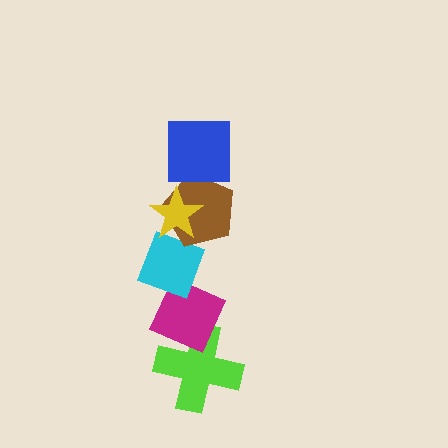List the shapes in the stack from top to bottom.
From top to bottom: the blue square, the yellow star, the brown pentagon, the cyan diamond, the magenta diamond, the lime cross.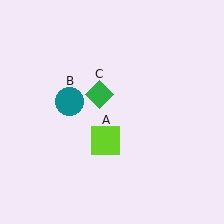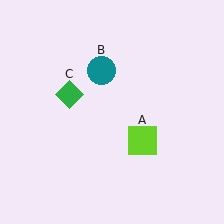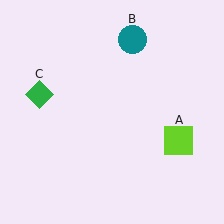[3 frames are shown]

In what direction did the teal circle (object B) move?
The teal circle (object B) moved up and to the right.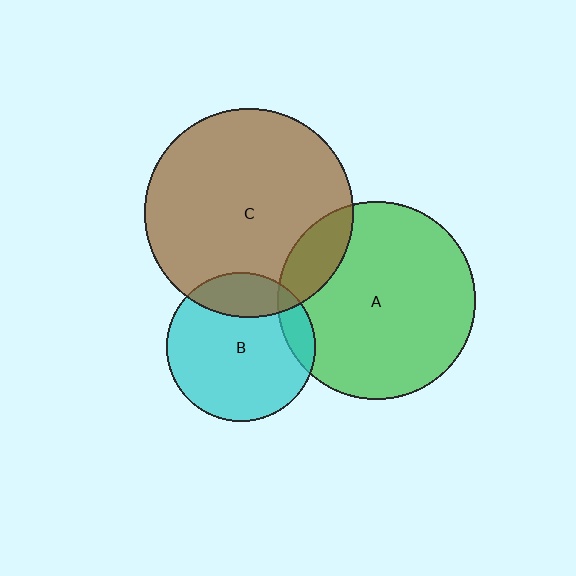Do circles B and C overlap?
Yes.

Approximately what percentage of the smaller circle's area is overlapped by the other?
Approximately 20%.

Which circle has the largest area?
Circle C (brown).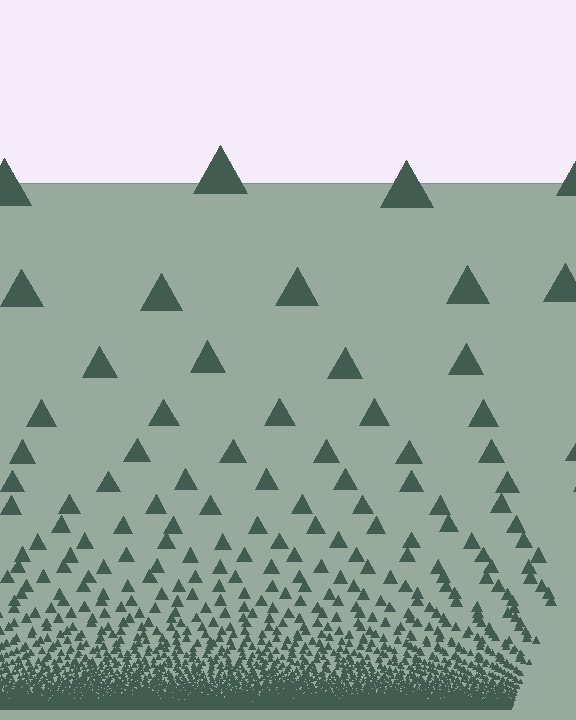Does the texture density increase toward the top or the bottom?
Density increases toward the bottom.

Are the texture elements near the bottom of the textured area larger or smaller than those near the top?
Smaller. The gradient is inverted — elements near the bottom are smaller and denser.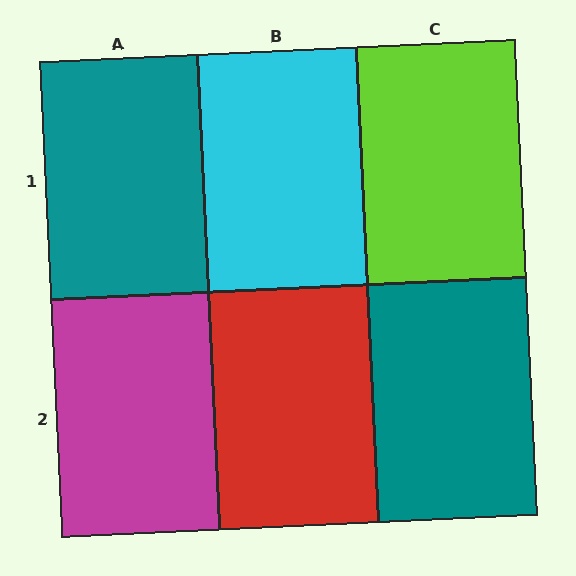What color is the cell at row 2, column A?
Magenta.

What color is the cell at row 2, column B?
Red.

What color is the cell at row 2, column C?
Teal.